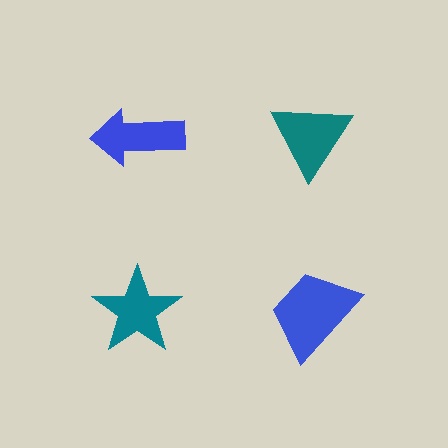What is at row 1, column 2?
A teal triangle.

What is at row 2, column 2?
A blue trapezoid.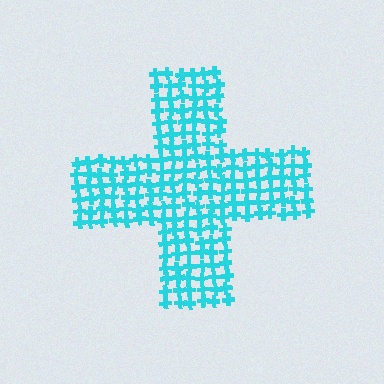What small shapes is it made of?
It is made of small crosses.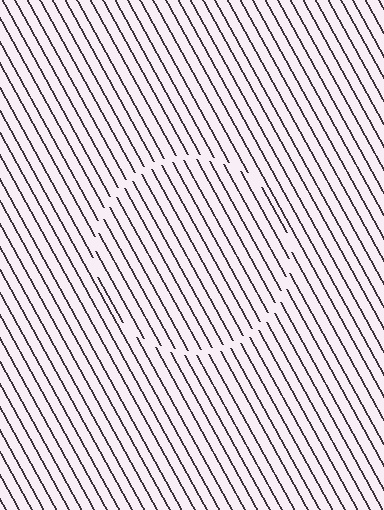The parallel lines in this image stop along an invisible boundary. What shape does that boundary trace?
An illusory circle. The interior of the shape contains the same grating, shifted by half a period — the contour is defined by the phase discontinuity where line-ends from the inner and outer gratings abut.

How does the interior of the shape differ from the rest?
The interior of the shape contains the same grating, shifted by half a period — the contour is defined by the phase discontinuity where line-ends from the inner and outer gratings abut.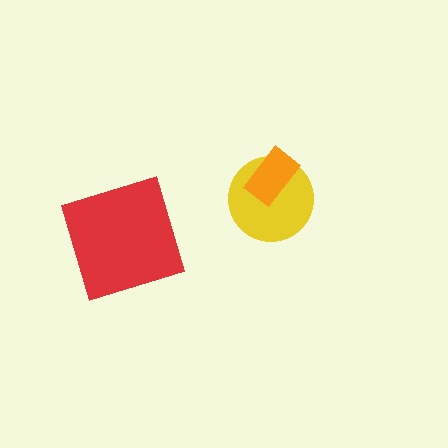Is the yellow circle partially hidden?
Yes, it is partially covered by another shape.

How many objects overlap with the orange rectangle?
1 object overlaps with the orange rectangle.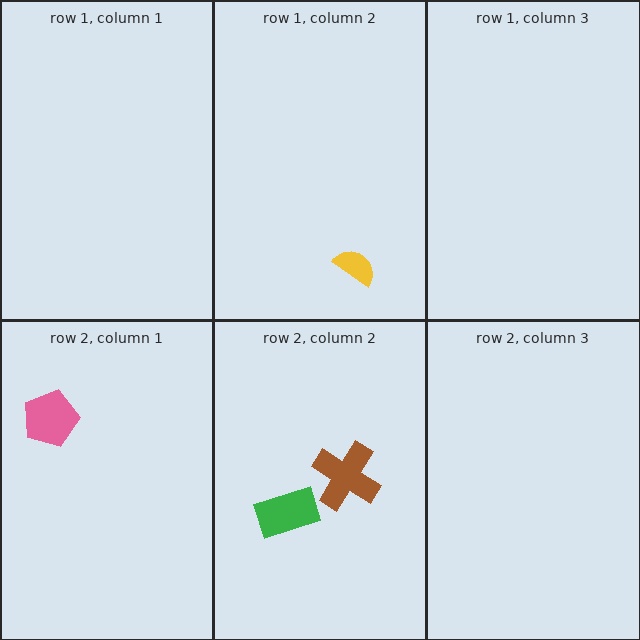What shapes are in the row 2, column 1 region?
The pink pentagon.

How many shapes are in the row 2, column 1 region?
1.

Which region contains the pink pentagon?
The row 2, column 1 region.